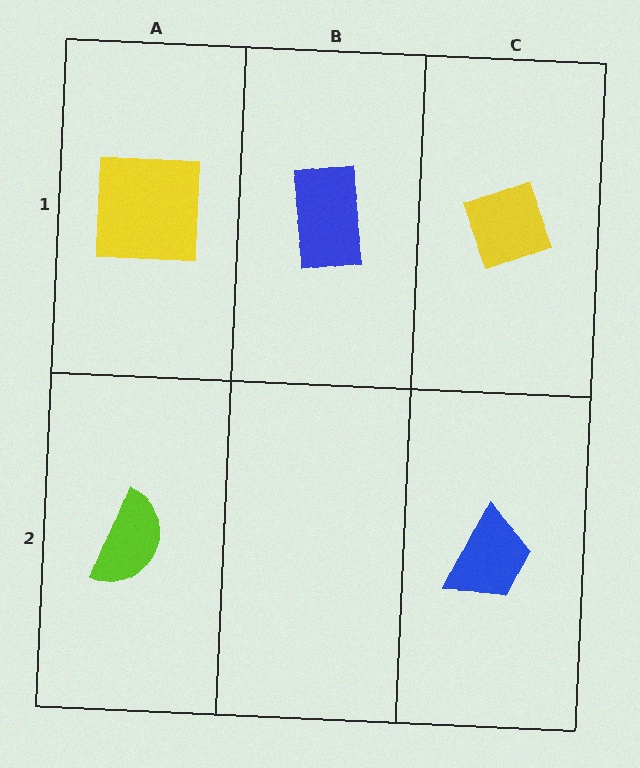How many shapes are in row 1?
3 shapes.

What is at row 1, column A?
A yellow square.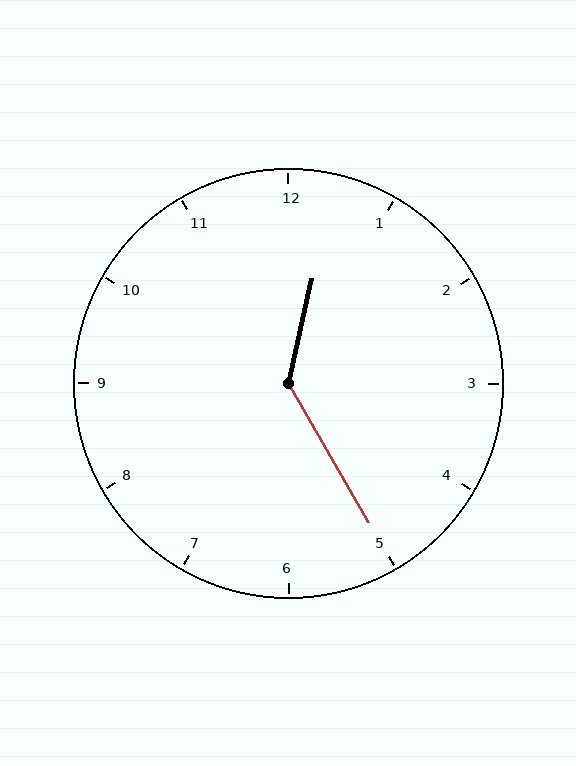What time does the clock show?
12:25.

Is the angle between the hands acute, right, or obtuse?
It is obtuse.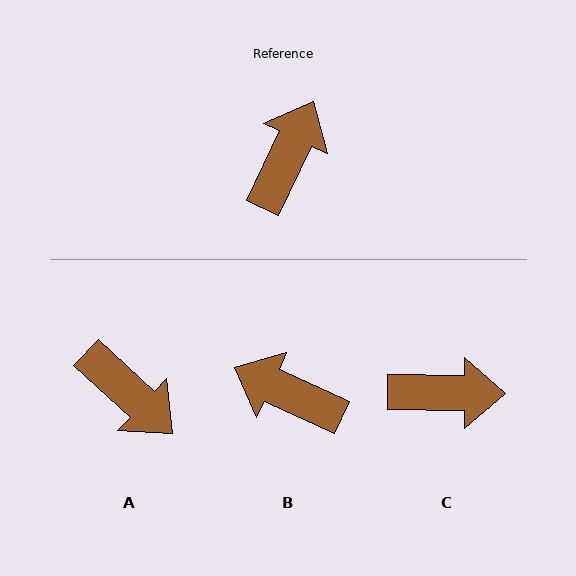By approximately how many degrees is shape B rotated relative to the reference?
Approximately 90 degrees counter-clockwise.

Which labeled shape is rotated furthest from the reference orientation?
A, about 108 degrees away.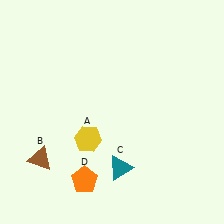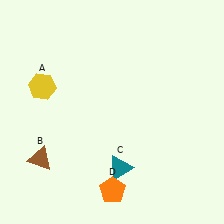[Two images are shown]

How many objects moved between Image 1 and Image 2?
2 objects moved between the two images.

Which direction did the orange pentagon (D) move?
The orange pentagon (D) moved right.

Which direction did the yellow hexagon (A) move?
The yellow hexagon (A) moved up.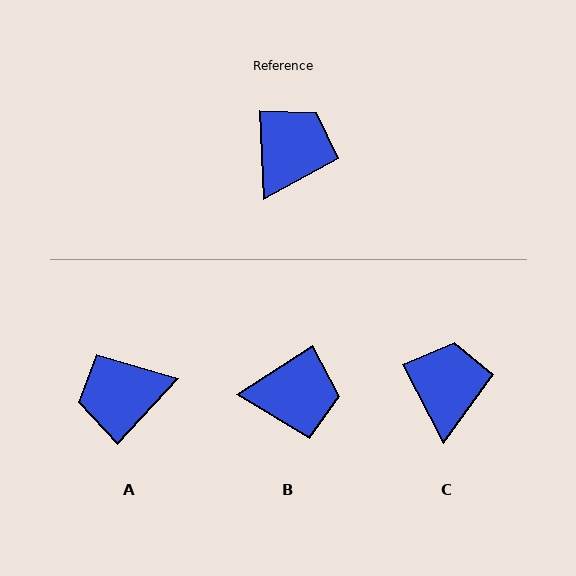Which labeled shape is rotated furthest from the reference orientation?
A, about 134 degrees away.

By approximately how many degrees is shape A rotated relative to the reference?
Approximately 134 degrees counter-clockwise.